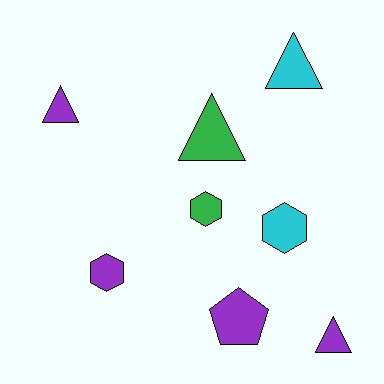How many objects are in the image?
There are 8 objects.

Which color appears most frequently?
Purple, with 4 objects.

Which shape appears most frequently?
Triangle, with 4 objects.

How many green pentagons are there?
There are no green pentagons.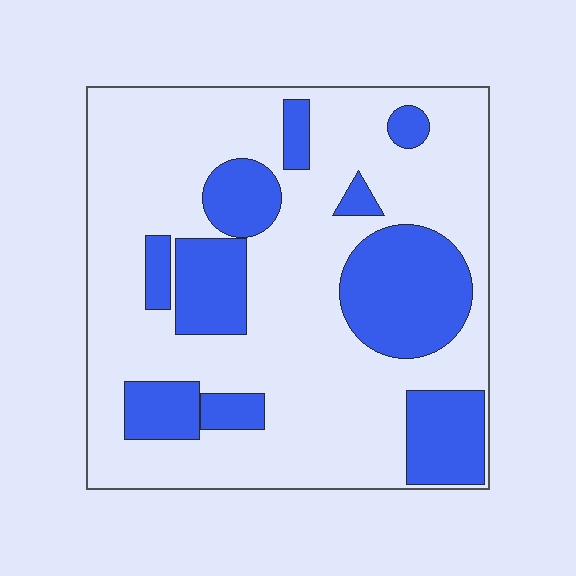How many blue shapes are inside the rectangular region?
10.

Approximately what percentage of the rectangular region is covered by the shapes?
Approximately 30%.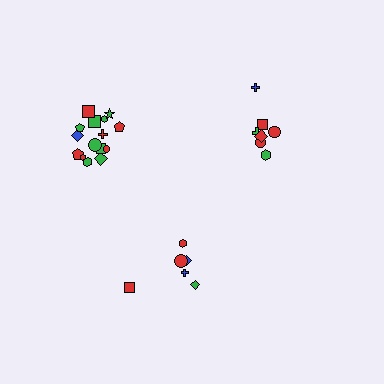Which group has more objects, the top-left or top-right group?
The top-left group.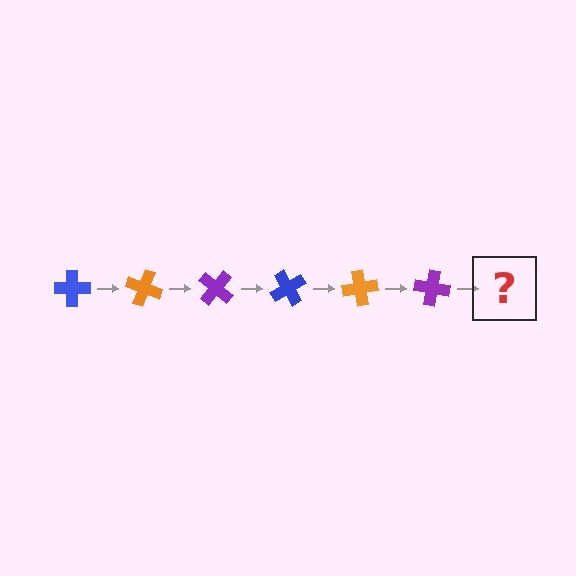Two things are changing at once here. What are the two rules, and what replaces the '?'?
The two rules are that it rotates 20 degrees each step and the color cycles through blue, orange, and purple. The '?' should be a blue cross, rotated 120 degrees from the start.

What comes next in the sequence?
The next element should be a blue cross, rotated 120 degrees from the start.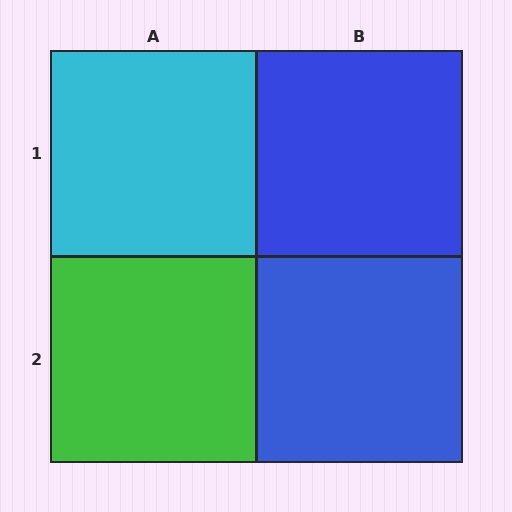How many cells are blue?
2 cells are blue.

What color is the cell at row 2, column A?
Green.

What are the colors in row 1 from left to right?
Cyan, blue.